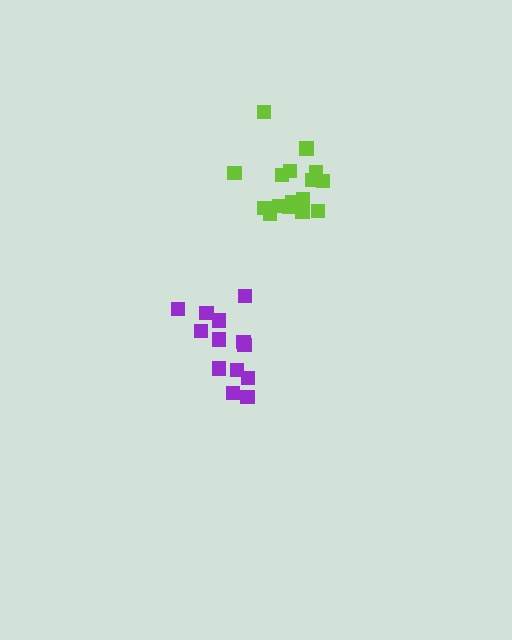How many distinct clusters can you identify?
There are 2 distinct clusters.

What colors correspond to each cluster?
The clusters are colored: purple, lime.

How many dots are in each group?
Group 1: 13 dots, Group 2: 16 dots (29 total).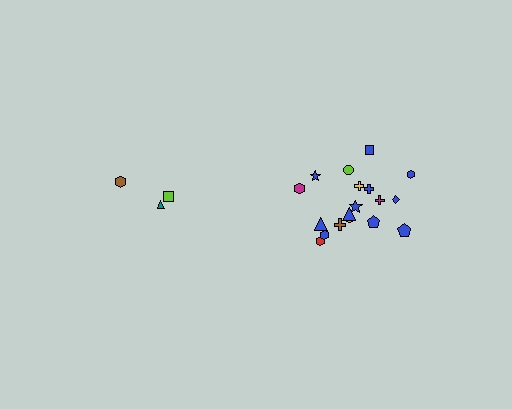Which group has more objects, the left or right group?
The right group.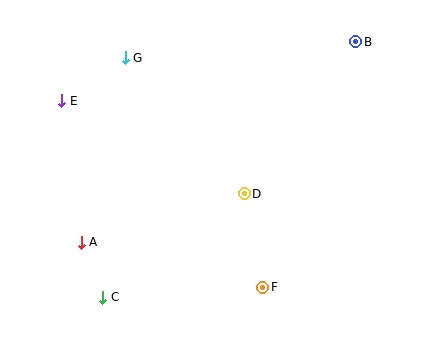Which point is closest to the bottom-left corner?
Point C is closest to the bottom-left corner.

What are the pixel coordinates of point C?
Point C is at (103, 297).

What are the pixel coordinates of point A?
Point A is at (81, 242).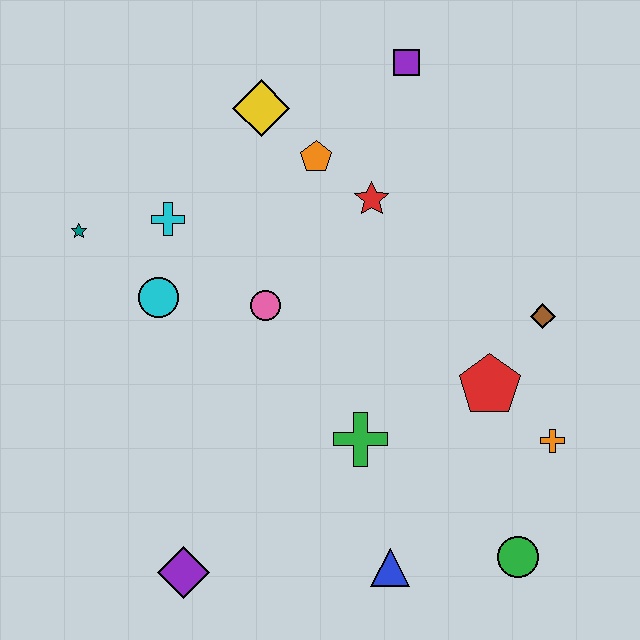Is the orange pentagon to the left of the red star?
Yes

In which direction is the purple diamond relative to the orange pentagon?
The purple diamond is below the orange pentagon.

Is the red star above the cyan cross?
Yes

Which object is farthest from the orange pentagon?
The green circle is farthest from the orange pentagon.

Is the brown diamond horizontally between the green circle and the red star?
No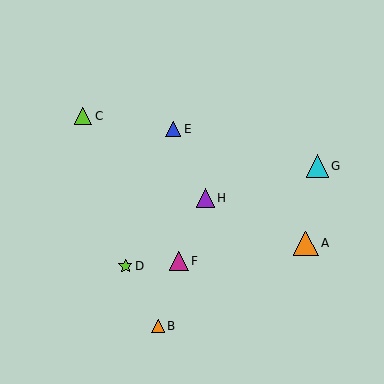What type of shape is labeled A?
Shape A is an orange triangle.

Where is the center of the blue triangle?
The center of the blue triangle is at (173, 129).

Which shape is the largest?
The orange triangle (labeled A) is the largest.